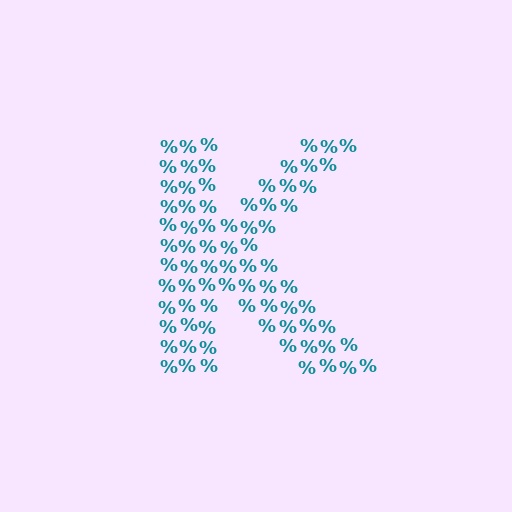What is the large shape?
The large shape is the letter K.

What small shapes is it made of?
It is made of small percent signs.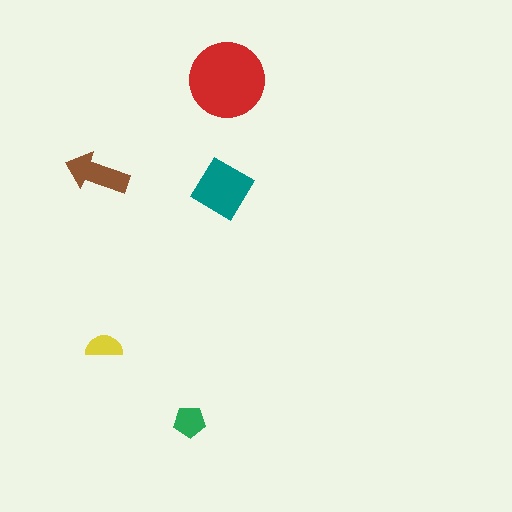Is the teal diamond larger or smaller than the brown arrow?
Larger.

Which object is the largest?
The red circle.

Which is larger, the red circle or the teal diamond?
The red circle.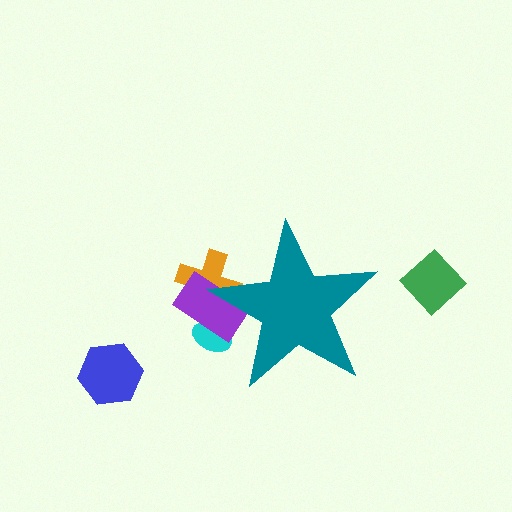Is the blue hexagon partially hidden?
No, the blue hexagon is fully visible.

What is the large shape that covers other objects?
A teal star.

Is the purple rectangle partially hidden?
Yes, the purple rectangle is partially hidden behind the teal star.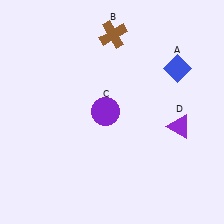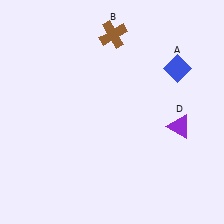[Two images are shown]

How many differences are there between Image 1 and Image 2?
There is 1 difference between the two images.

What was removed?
The purple circle (C) was removed in Image 2.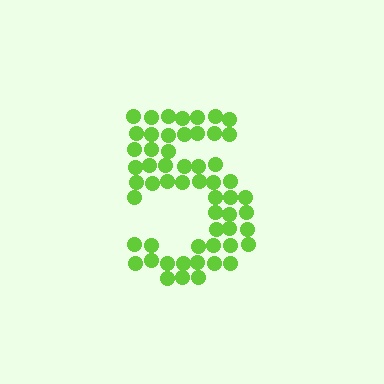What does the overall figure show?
The overall figure shows the digit 5.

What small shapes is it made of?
It is made of small circles.